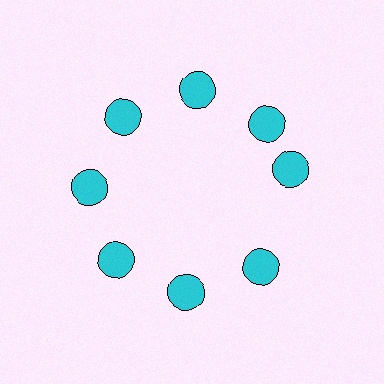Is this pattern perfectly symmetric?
No. The 8 cyan circles are arranged in a ring, but one element near the 3 o'clock position is rotated out of alignment along the ring, breaking the 8-fold rotational symmetry.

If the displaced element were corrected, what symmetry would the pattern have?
It would have 8-fold rotational symmetry — the pattern would map onto itself every 45 degrees.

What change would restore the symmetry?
The symmetry would be restored by rotating it back into even spacing with its neighbors so that all 8 circles sit at equal angles and equal distance from the center.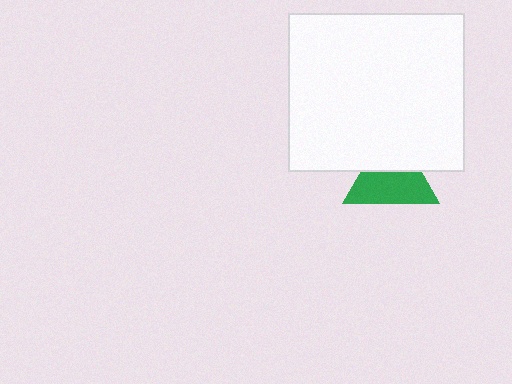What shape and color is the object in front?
The object in front is a white rectangle.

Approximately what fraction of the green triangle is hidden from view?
Roughly 39% of the green triangle is hidden behind the white rectangle.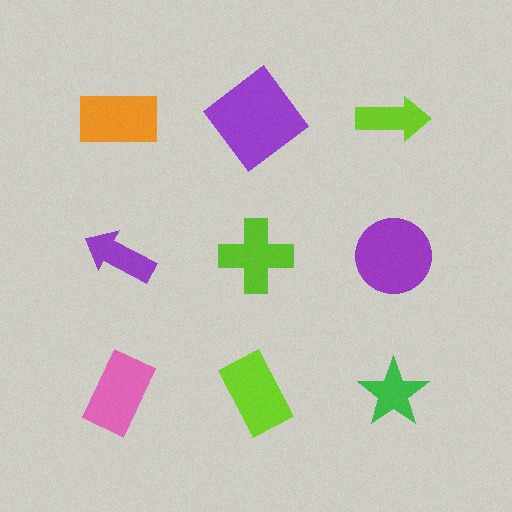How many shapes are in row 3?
3 shapes.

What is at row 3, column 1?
A pink rectangle.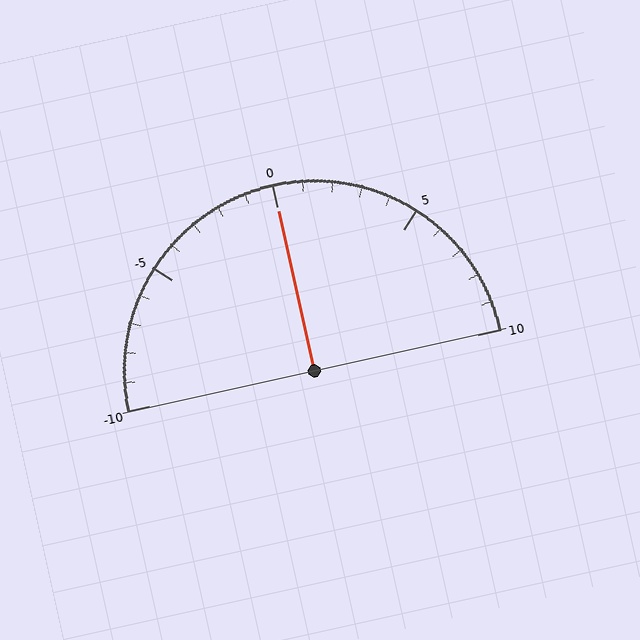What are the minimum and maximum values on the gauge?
The gauge ranges from -10 to 10.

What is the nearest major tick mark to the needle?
The nearest major tick mark is 0.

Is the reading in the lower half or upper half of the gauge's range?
The reading is in the upper half of the range (-10 to 10).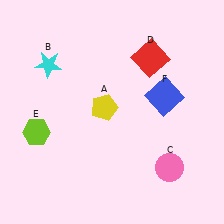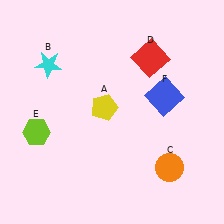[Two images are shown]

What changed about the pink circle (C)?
In Image 1, C is pink. In Image 2, it changed to orange.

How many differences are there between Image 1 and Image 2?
There is 1 difference between the two images.